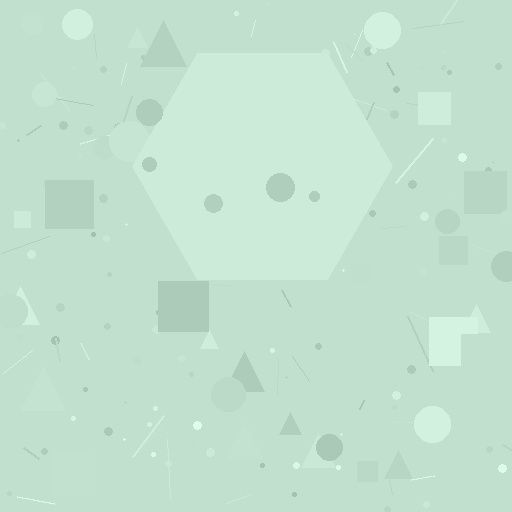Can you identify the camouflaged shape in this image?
The camouflaged shape is a hexagon.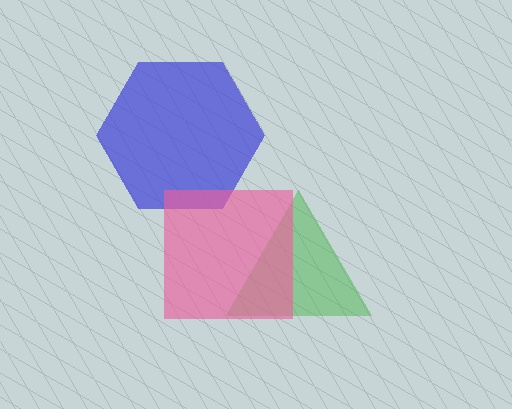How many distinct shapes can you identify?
There are 3 distinct shapes: a green triangle, a blue hexagon, a pink square.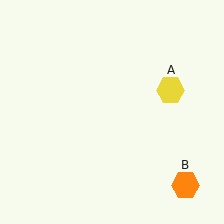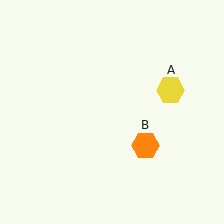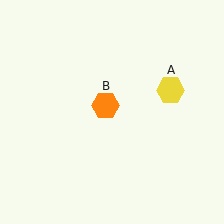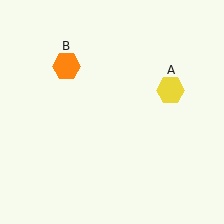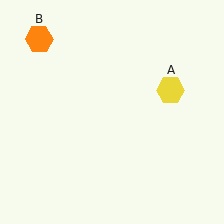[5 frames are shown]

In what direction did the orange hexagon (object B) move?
The orange hexagon (object B) moved up and to the left.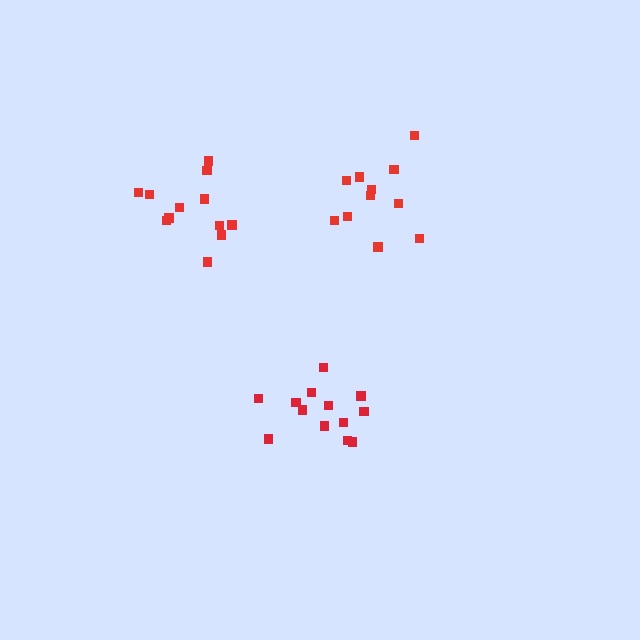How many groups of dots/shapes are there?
There are 3 groups.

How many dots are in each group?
Group 1: 11 dots, Group 2: 12 dots, Group 3: 13 dots (36 total).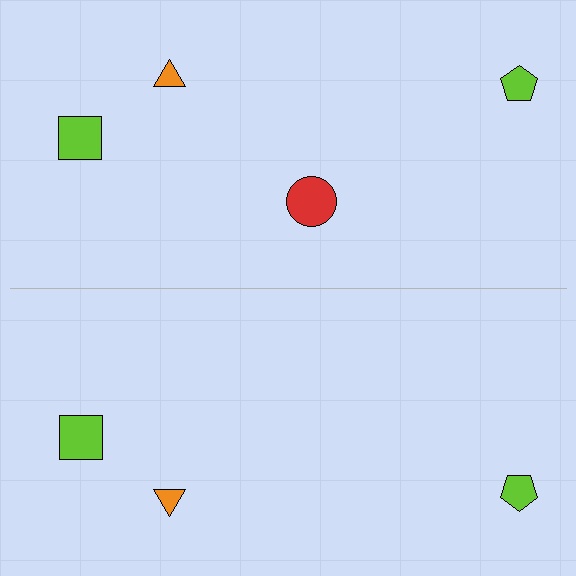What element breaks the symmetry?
A red circle is missing from the bottom side.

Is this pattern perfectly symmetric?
No, the pattern is not perfectly symmetric. A red circle is missing from the bottom side.